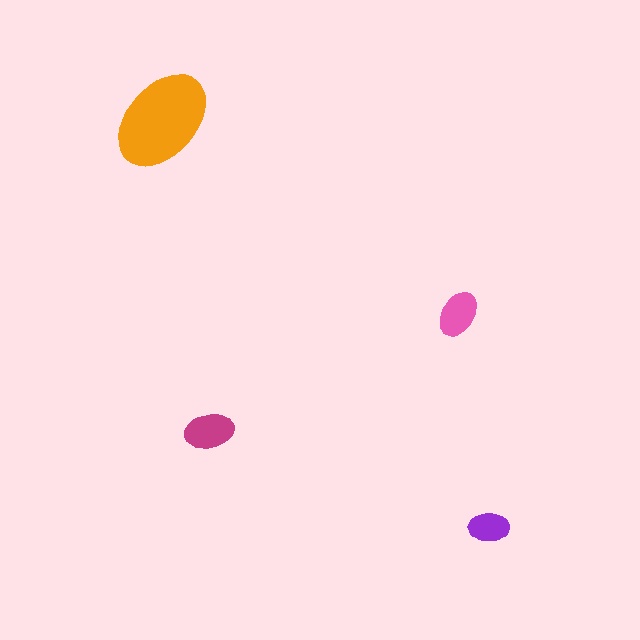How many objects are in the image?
There are 4 objects in the image.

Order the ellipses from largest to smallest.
the orange one, the magenta one, the pink one, the purple one.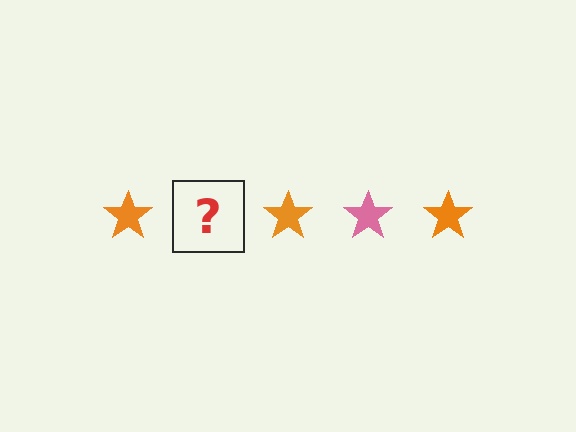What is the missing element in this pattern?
The missing element is a pink star.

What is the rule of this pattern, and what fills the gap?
The rule is that the pattern cycles through orange, pink stars. The gap should be filled with a pink star.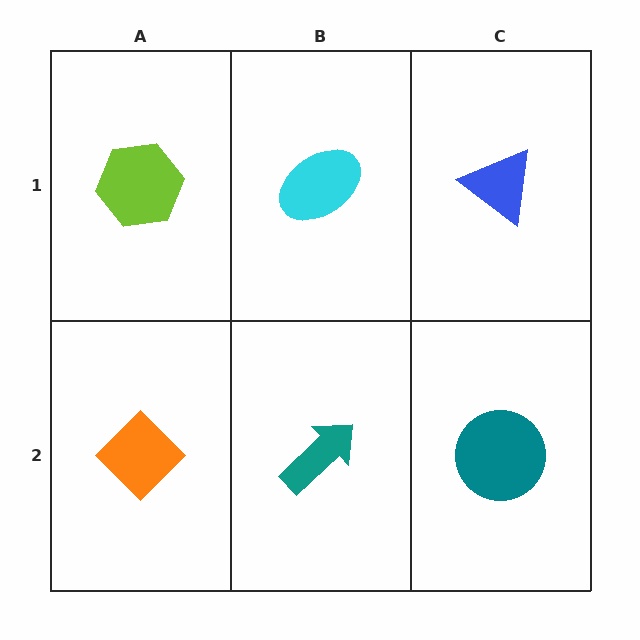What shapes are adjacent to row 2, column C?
A blue triangle (row 1, column C), a teal arrow (row 2, column B).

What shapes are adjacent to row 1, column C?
A teal circle (row 2, column C), a cyan ellipse (row 1, column B).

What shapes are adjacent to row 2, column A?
A lime hexagon (row 1, column A), a teal arrow (row 2, column B).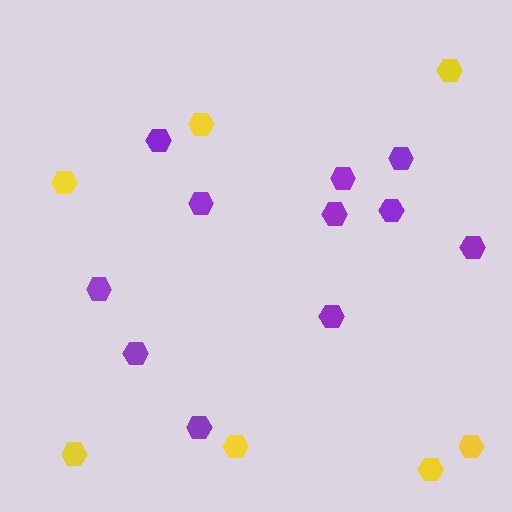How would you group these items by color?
There are 2 groups: one group of yellow hexagons (7) and one group of purple hexagons (11).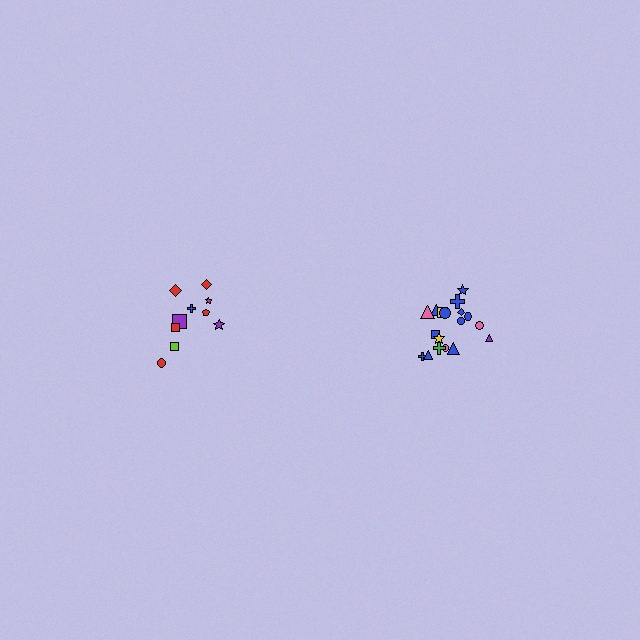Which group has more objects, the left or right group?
The right group.